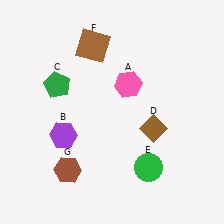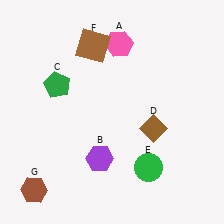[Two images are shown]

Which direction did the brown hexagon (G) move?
The brown hexagon (G) moved left.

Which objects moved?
The objects that moved are: the pink hexagon (A), the purple hexagon (B), the brown hexagon (G).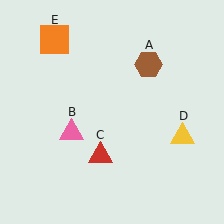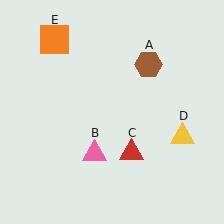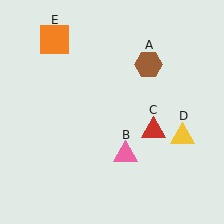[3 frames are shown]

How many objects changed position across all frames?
2 objects changed position: pink triangle (object B), red triangle (object C).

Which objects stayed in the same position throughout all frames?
Brown hexagon (object A) and yellow triangle (object D) and orange square (object E) remained stationary.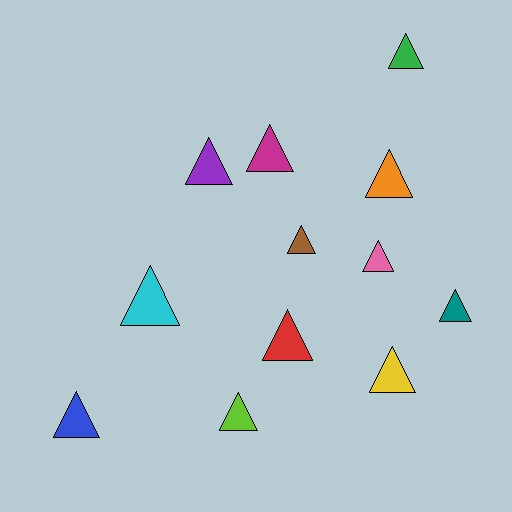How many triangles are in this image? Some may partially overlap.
There are 12 triangles.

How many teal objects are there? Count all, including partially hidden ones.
There is 1 teal object.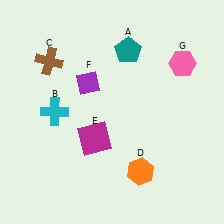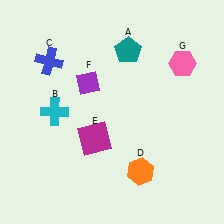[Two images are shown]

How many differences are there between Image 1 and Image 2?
There is 1 difference between the two images.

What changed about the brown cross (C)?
In Image 1, C is brown. In Image 2, it changed to blue.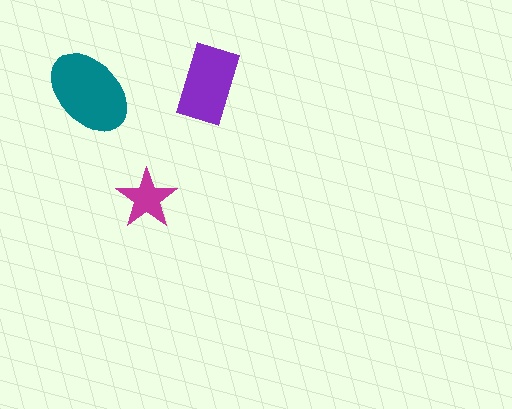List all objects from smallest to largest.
The magenta star, the purple rectangle, the teal ellipse.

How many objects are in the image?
There are 3 objects in the image.